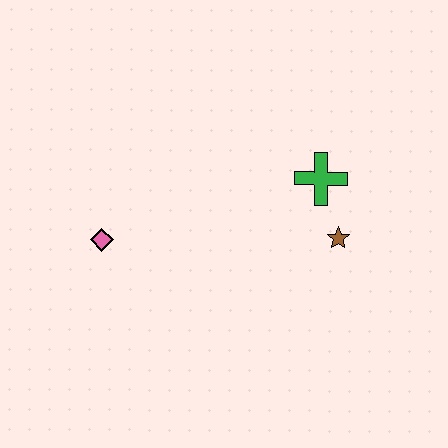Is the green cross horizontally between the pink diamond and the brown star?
Yes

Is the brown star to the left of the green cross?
No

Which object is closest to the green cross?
The brown star is closest to the green cross.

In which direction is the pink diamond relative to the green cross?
The pink diamond is to the left of the green cross.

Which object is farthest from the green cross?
The pink diamond is farthest from the green cross.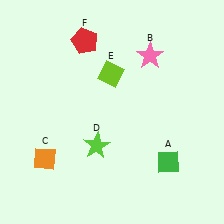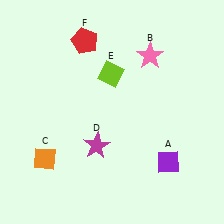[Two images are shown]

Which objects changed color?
A changed from green to purple. D changed from lime to magenta.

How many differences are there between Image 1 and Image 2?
There are 2 differences between the two images.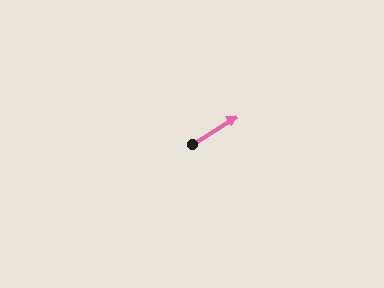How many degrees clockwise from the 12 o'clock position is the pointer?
Approximately 58 degrees.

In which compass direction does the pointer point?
Northeast.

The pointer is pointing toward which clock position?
Roughly 2 o'clock.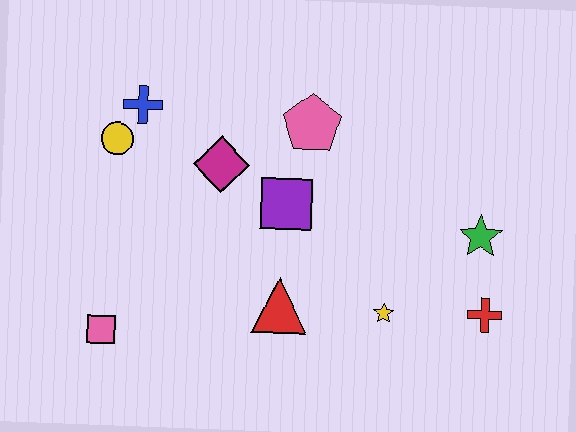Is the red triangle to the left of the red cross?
Yes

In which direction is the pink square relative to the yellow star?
The pink square is to the left of the yellow star.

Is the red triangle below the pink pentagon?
Yes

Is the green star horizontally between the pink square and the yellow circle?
No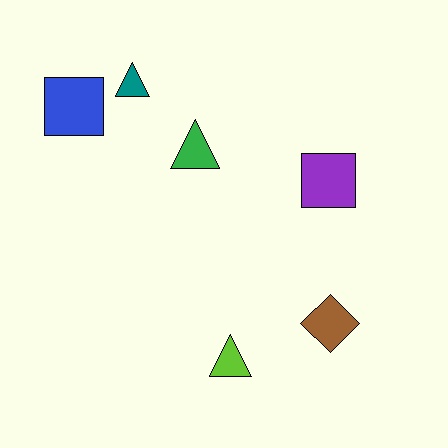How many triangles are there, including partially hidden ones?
There are 3 triangles.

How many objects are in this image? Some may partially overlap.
There are 6 objects.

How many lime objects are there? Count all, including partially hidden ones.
There is 1 lime object.